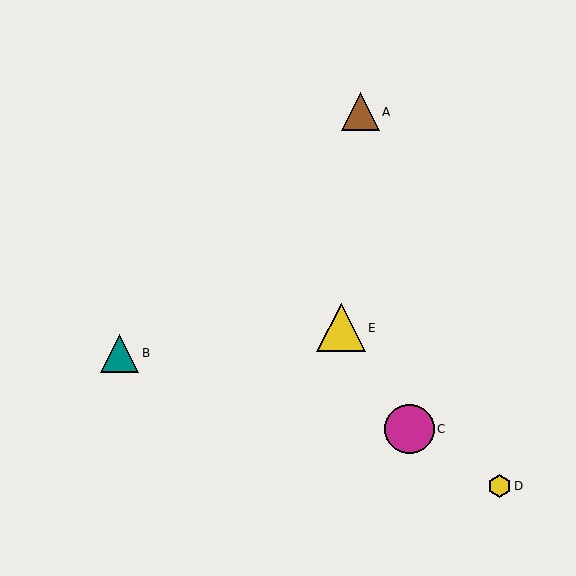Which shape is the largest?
The magenta circle (labeled C) is the largest.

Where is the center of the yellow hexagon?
The center of the yellow hexagon is at (499, 486).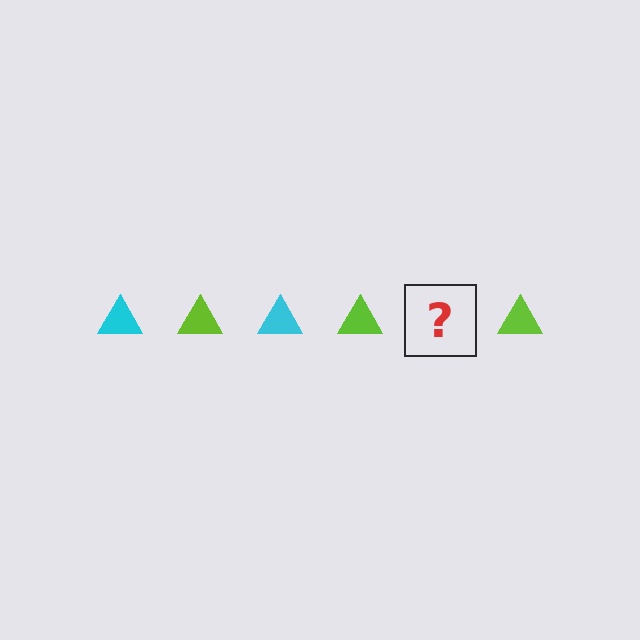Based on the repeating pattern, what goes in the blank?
The blank should be a cyan triangle.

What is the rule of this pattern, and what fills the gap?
The rule is that the pattern cycles through cyan, lime triangles. The gap should be filled with a cyan triangle.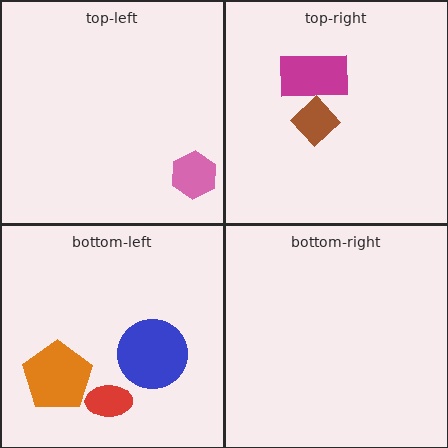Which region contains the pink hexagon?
The top-left region.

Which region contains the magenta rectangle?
The top-right region.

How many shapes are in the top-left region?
1.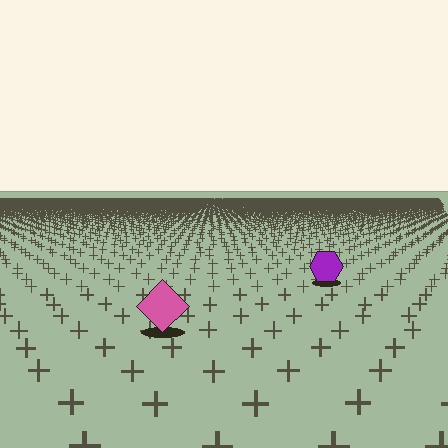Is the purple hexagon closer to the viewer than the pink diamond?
No. The pink diamond is closer — you can tell from the texture gradient: the ground texture is coarser near it.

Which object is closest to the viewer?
The pink diamond is closest. The texture marks near it are larger and more spread out.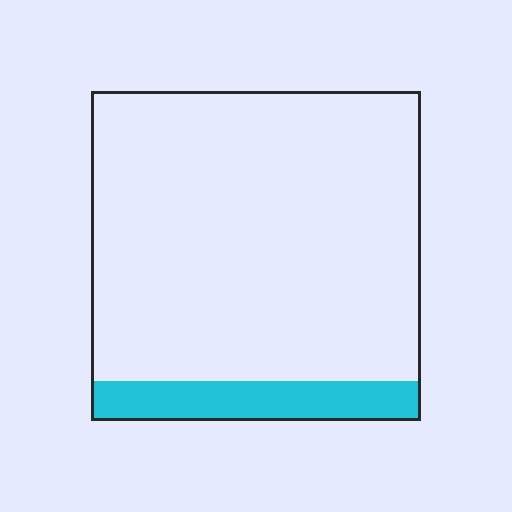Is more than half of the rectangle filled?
No.